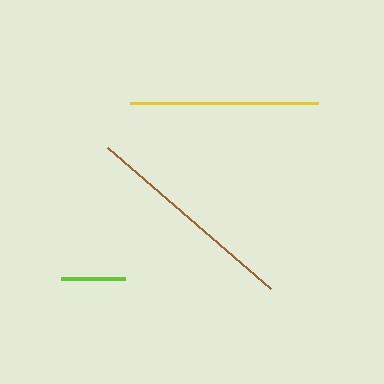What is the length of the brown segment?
The brown segment is approximately 215 pixels long.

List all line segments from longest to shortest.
From longest to shortest: brown, yellow, lime.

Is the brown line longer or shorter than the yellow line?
The brown line is longer than the yellow line.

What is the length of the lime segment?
The lime segment is approximately 64 pixels long.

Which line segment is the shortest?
The lime line is the shortest at approximately 64 pixels.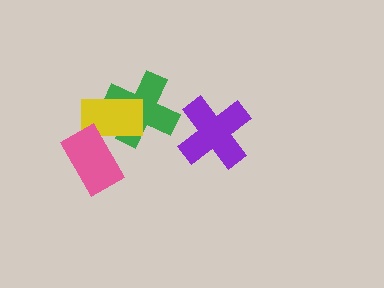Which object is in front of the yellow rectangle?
The pink rectangle is in front of the yellow rectangle.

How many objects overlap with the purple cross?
0 objects overlap with the purple cross.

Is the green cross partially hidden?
Yes, it is partially covered by another shape.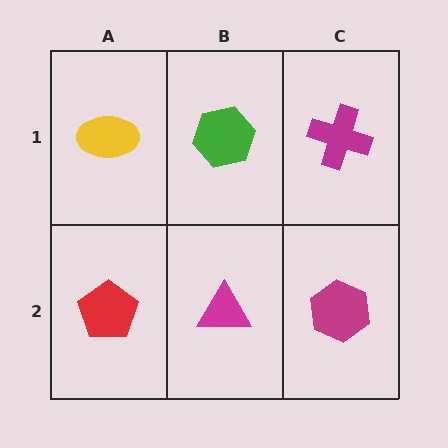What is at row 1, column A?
A yellow ellipse.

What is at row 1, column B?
A green hexagon.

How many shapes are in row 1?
3 shapes.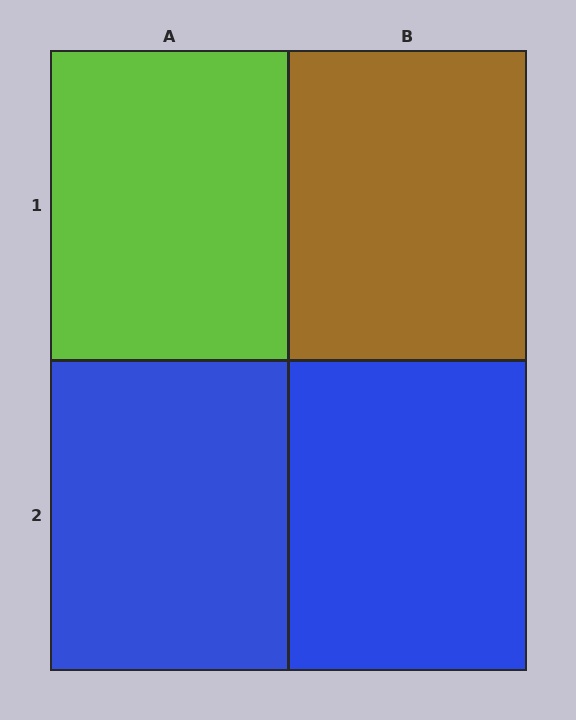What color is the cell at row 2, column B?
Blue.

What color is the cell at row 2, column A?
Blue.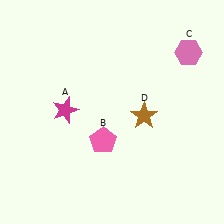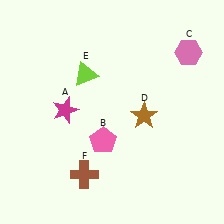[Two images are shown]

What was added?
A lime triangle (E), a brown cross (F) were added in Image 2.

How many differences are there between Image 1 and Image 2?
There are 2 differences between the two images.